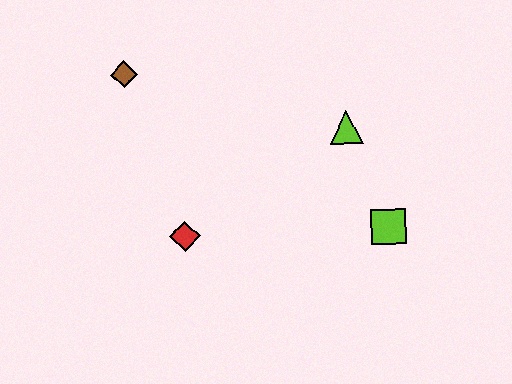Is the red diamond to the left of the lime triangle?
Yes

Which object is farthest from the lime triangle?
The brown diamond is farthest from the lime triangle.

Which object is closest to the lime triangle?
The lime square is closest to the lime triangle.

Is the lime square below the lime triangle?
Yes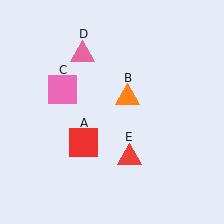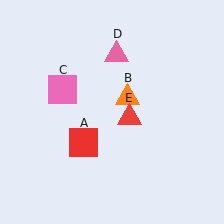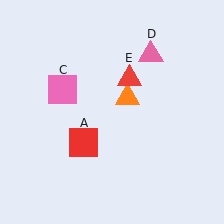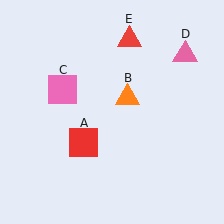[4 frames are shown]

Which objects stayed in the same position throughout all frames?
Red square (object A) and orange triangle (object B) and pink square (object C) remained stationary.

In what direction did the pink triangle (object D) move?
The pink triangle (object D) moved right.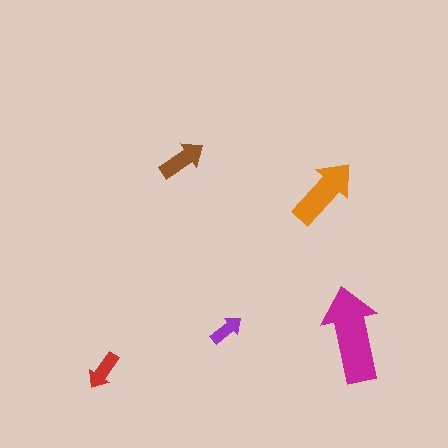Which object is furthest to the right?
The magenta arrow is rightmost.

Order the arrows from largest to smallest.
the magenta one, the orange one, the brown one, the red one, the purple one.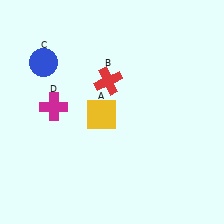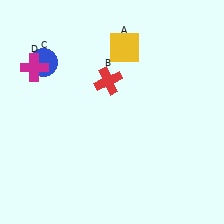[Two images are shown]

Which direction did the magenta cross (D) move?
The magenta cross (D) moved up.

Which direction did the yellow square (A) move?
The yellow square (A) moved up.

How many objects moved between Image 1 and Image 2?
2 objects moved between the two images.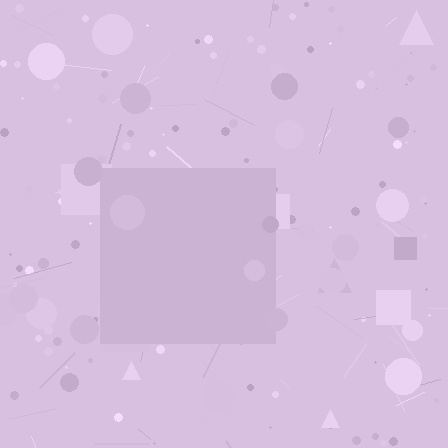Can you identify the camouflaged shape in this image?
The camouflaged shape is a square.